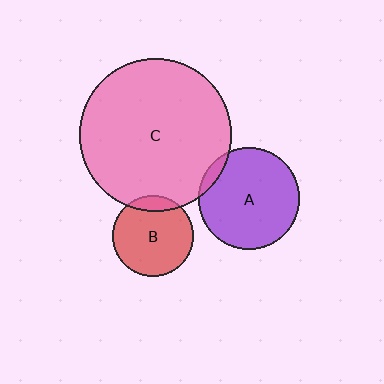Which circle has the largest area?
Circle C (pink).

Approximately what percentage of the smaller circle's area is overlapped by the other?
Approximately 5%.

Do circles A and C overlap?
Yes.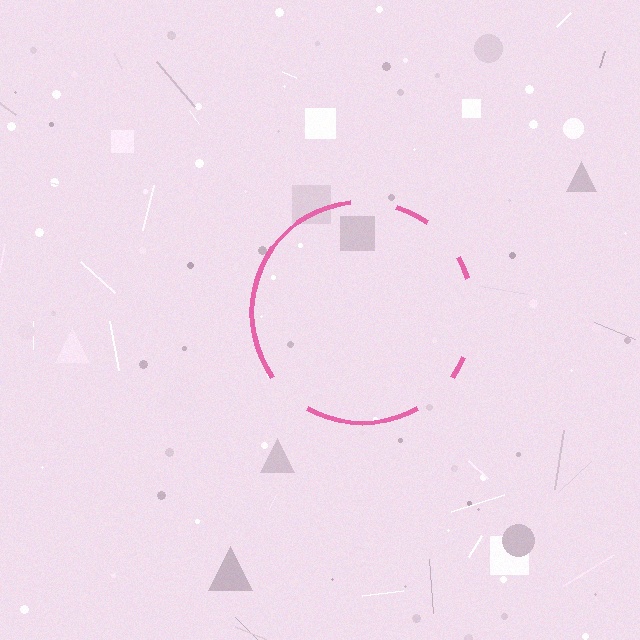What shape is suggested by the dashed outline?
The dashed outline suggests a circle.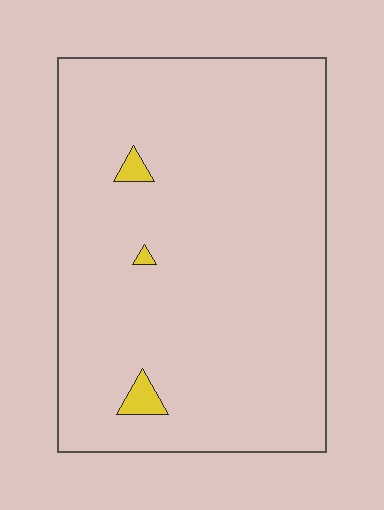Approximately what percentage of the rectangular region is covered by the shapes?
Approximately 0%.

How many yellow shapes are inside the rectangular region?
3.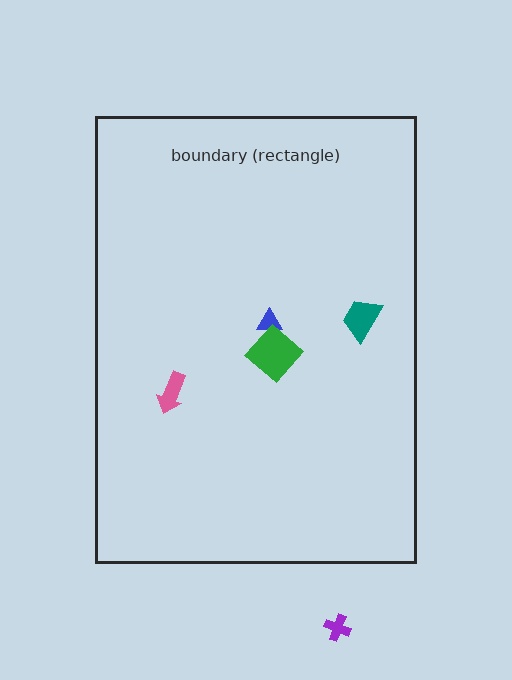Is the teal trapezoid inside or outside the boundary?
Inside.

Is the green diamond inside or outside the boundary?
Inside.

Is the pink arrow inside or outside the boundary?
Inside.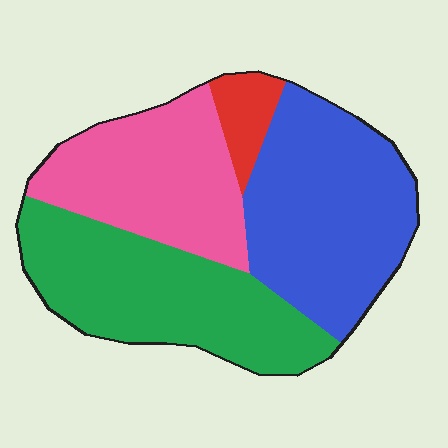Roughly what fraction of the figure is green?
Green takes up about one third (1/3) of the figure.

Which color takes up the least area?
Red, at roughly 5%.